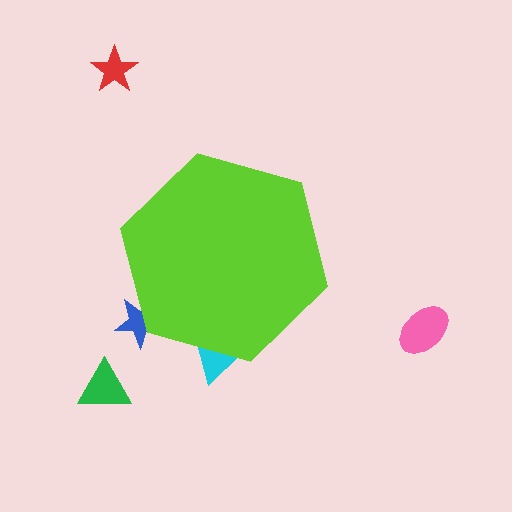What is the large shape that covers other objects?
A lime hexagon.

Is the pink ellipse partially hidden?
No, the pink ellipse is fully visible.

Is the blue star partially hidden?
Yes, the blue star is partially hidden behind the lime hexagon.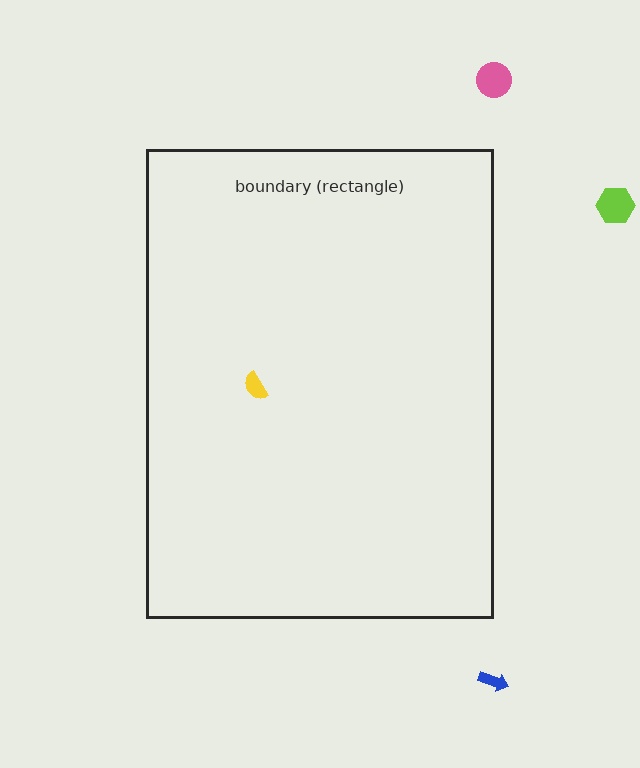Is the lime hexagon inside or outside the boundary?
Outside.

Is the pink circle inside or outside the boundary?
Outside.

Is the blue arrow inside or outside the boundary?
Outside.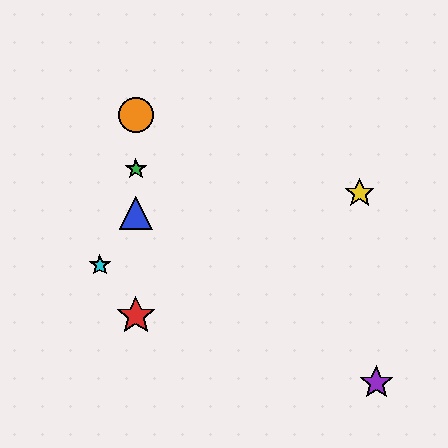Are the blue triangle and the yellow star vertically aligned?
No, the blue triangle is at x≈136 and the yellow star is at x≈360.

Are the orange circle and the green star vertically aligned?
Yes, both are at x≈136.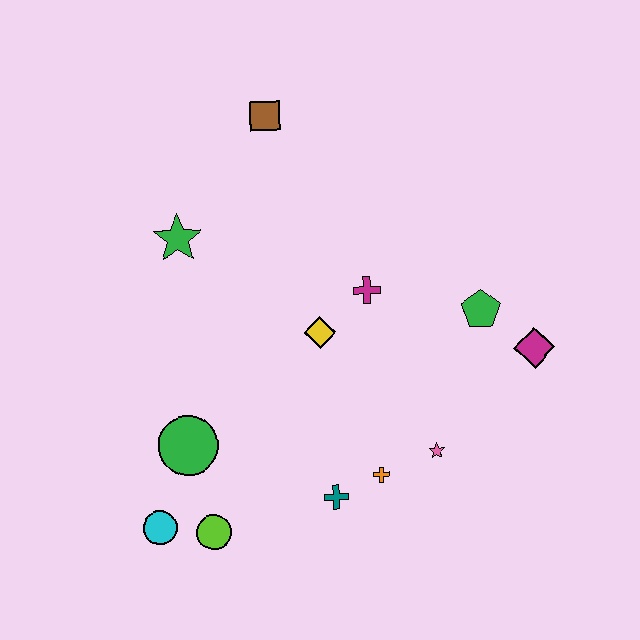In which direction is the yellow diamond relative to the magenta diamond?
The yellow diamond is to the left of the magenta diamond.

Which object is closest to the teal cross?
The orange cross is closest to the teal cross.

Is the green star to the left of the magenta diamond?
Yes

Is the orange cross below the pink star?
Yes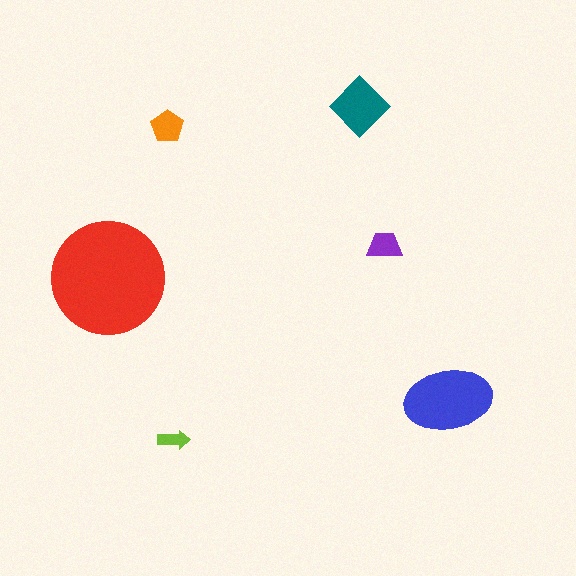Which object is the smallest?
The lime arrow.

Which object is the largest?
The red circle.